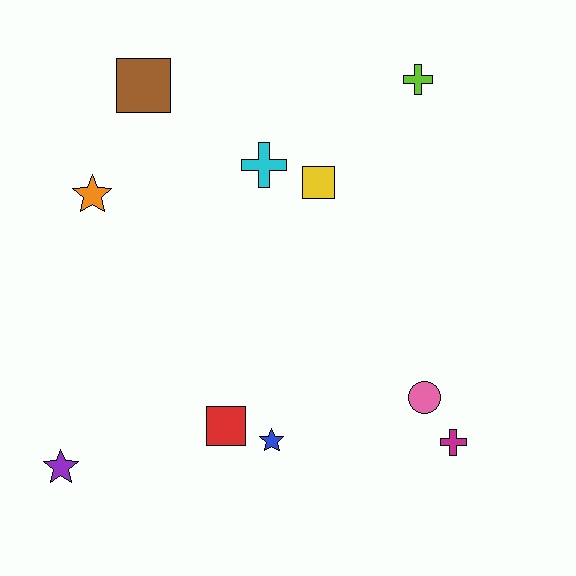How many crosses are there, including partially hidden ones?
There are 3 crosses.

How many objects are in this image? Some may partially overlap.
There are 10 objects.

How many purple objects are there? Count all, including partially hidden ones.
There is 1 purple object.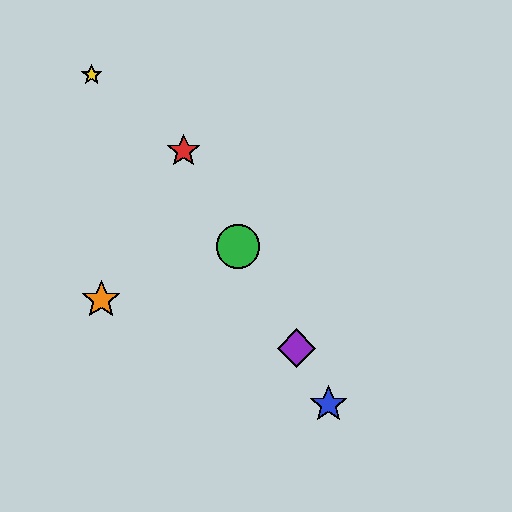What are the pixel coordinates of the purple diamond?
The purple diamond is at (296, 348).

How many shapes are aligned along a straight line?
4 shapes (the red star, the blue star, the green circle, the purple diamond) are aligned along a straight line.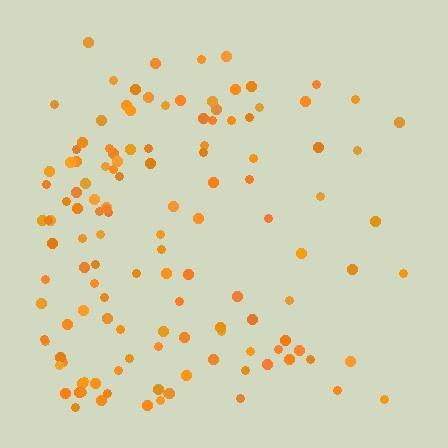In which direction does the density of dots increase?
From right to left, with the left side densest.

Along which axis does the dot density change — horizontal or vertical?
Horizontal.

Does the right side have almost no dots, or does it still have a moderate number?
Still a moderate number, just noticeably fewer than the left.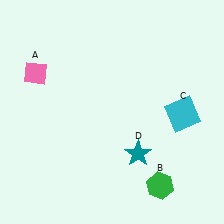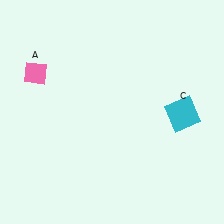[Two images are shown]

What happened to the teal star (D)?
The teal star (D) was removed in Image 2. It was in the bottom-right area of Image 1.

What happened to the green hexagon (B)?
The green hexagon (B) was removed in Image 2. It was in the bottom-right area of Image 1.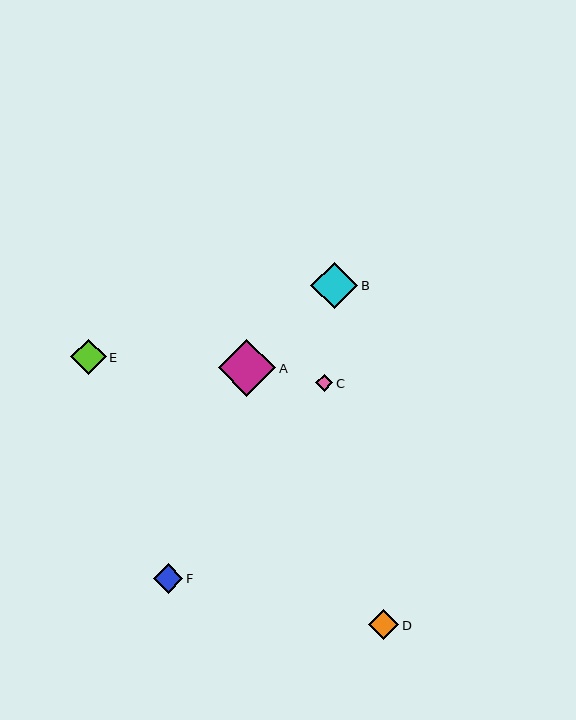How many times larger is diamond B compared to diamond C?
Diamond B is approximately 2.8 times the size of diamond C.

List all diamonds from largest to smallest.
From largest to smallest: A, B, E, D, F, C.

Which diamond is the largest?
Diamond A is the largest with a size of approximately 57 pixels.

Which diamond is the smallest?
Diamond C is the smallest with a size of approximately 17 pixels.